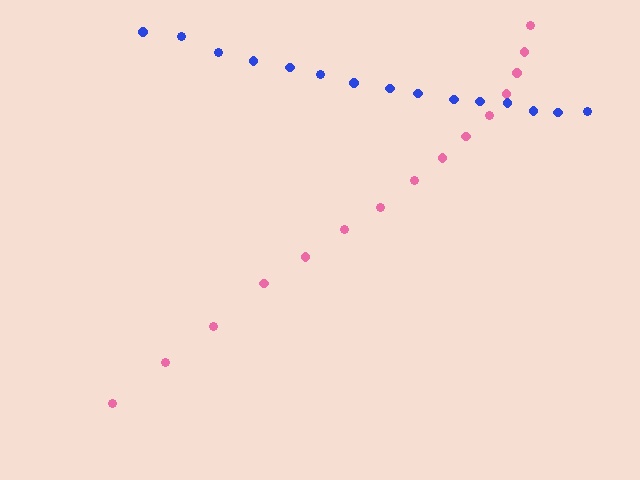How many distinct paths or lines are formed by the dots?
There are 2 distinct paths.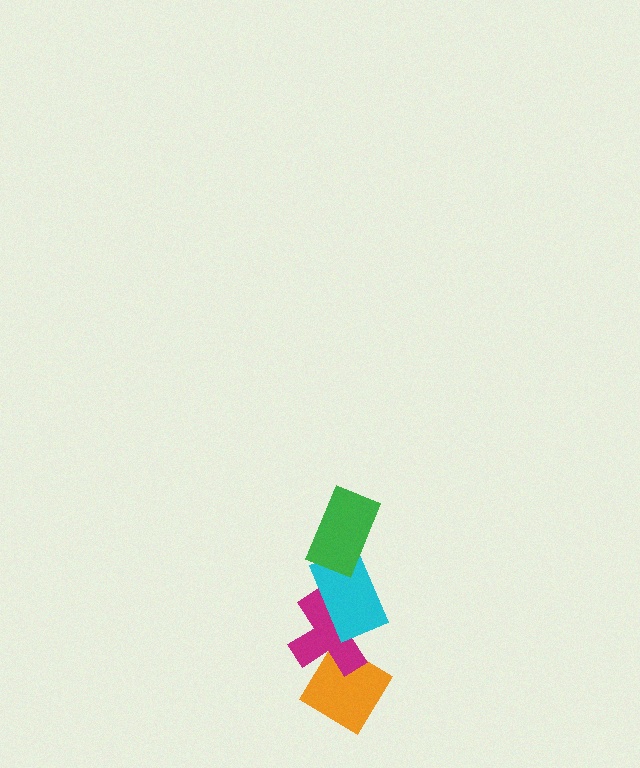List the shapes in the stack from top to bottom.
From top to bottom: the green rectangle, the cyan rectangle, the magenta cross, the orange diamond.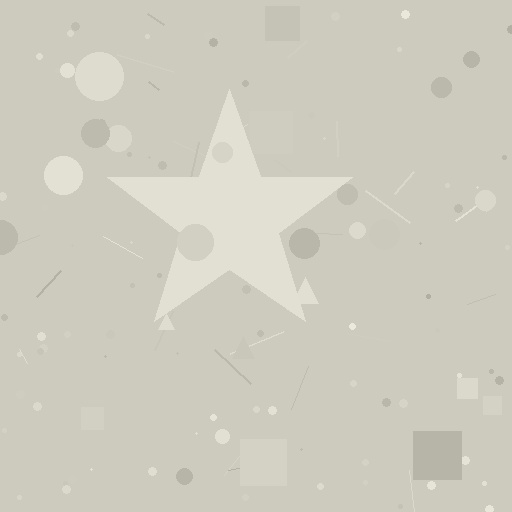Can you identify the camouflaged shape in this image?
The camouflaged shape is a star.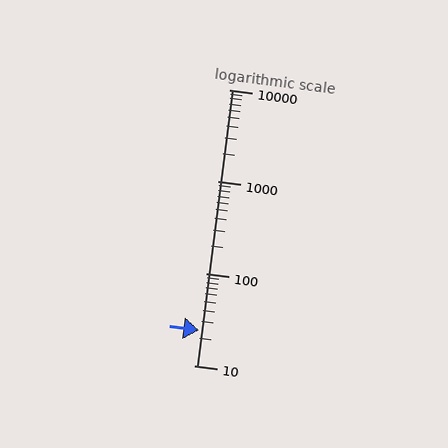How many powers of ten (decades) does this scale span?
The scale spans 3 decades, from 10 to 10000.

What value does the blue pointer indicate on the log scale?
The pointer indicates approximately 24.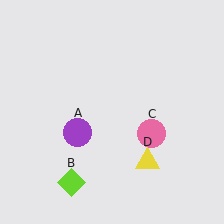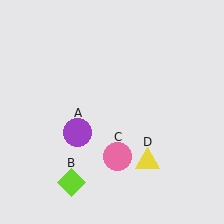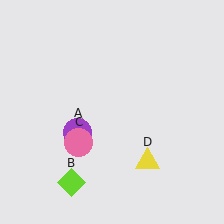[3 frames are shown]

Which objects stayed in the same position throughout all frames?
Purple circle (object A) and lime diamond (object B) and yellow triangle (object D) remained stationary.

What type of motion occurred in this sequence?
The pink circle (object C) rotated clockwise around the center of the scene.